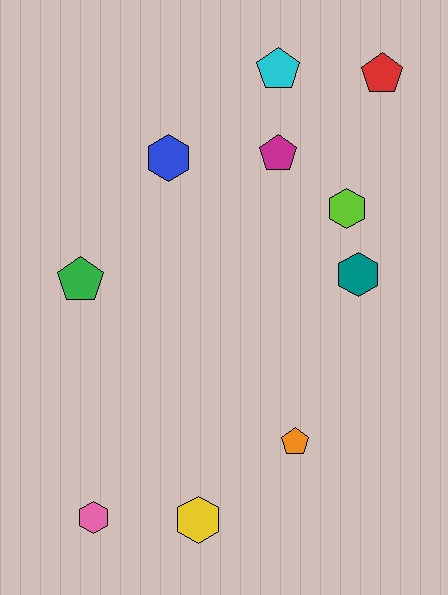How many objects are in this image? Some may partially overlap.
There are 10 objects.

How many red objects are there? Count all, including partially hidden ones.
There is 1 red object.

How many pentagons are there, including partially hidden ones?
There are 5 pentagons.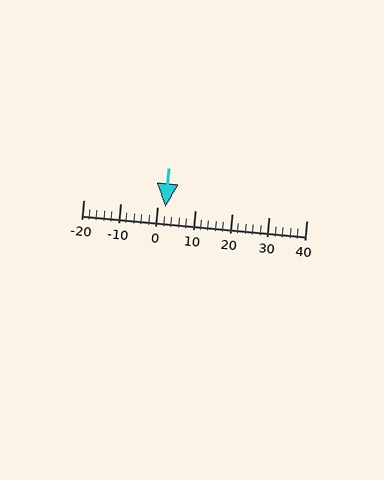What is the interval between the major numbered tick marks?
The major tick marks are spaced 10 units apart.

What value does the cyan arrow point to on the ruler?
The cyan arrow points to approximately 2.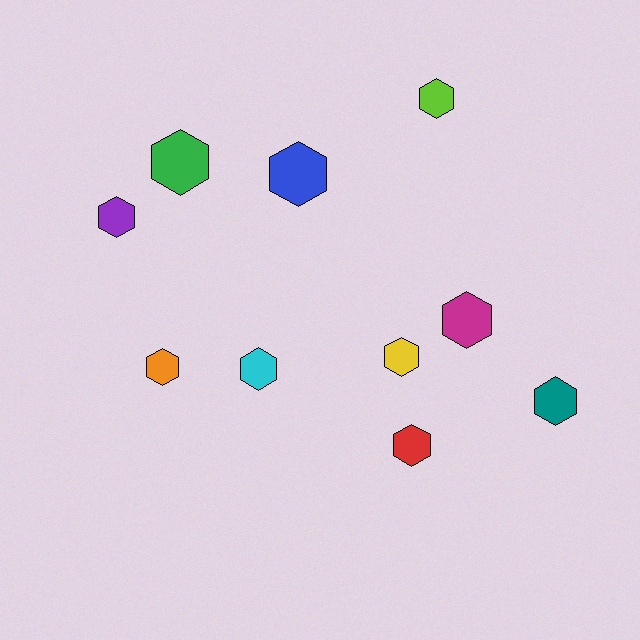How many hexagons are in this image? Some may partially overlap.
There are 10 hexagons.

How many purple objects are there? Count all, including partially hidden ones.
There is 1 purple object.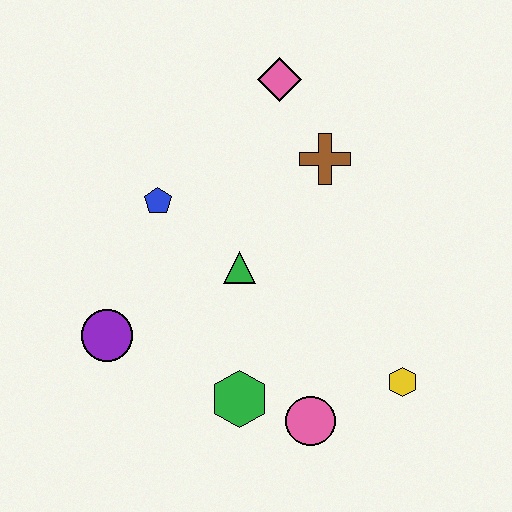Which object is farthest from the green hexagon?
The pink diamond is farthest from the green hexagon.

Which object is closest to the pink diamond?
The brown cross is closest to the pink diamond.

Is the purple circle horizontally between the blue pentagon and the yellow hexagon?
No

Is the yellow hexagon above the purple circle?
No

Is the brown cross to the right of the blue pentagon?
Yes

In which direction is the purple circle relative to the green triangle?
The purple circle is to the left of the green triangle.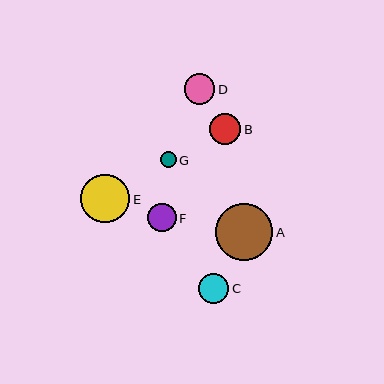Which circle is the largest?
Circle A is the largest with a size of approximately 58 pixels.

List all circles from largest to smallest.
From largest to smallest: A, E, B, D, C, F, G.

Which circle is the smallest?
Circle G is the smallest with a size of approximately 16 pixels.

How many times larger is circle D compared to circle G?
Circle D is approximately 2.0 times the size of circle G.